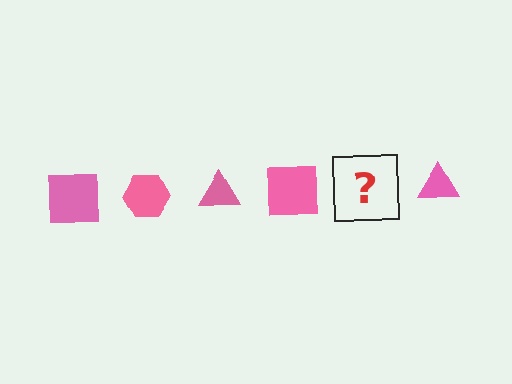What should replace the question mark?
The question mark should be replaced with a pink hexagon.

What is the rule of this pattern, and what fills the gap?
The rule is that the pattern cycles through square, hexagon, triangle shapes in pink. The gap should be filled with a pink hexagon.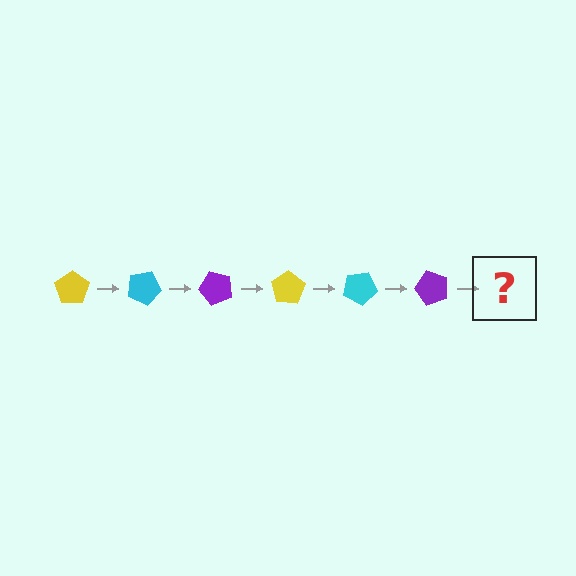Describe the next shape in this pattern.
It should be a yellow pentagon, rotated 150 degrees from the start.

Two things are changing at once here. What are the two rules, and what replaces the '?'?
The two rules are that it rotates 25 degrees each step and the color cycles through yellow, cyan, and purple. The '?' should be a yellow pentagon, rotated 150 degrees from the start.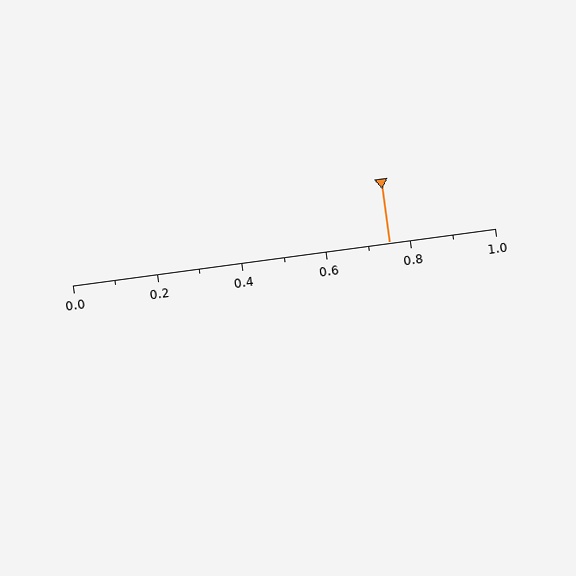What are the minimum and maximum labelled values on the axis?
The axis runs from 0.0 to 1.0.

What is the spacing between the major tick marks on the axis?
The major ticks are spaced 0.2 apart.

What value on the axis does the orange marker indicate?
The marker indicates approximately 0.75.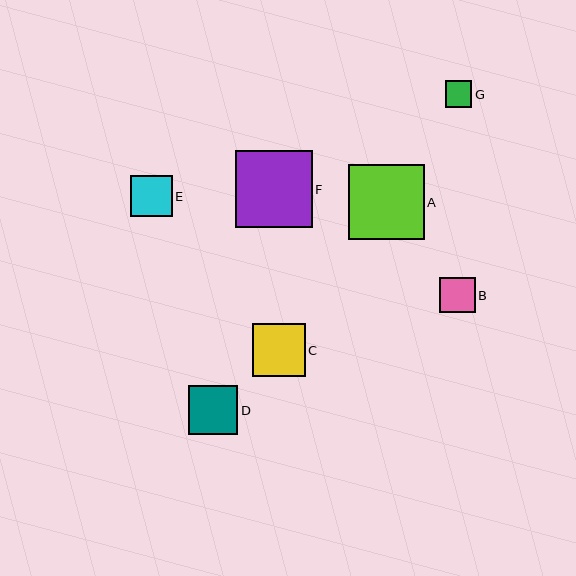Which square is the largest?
Square F is the largest with a size of approximately 77 pixels.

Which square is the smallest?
Square G is the smallest with a size of approximately 26 pixels.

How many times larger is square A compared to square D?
Square A is approximately 1.5 times the size of square D.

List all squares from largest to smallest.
From largest to smallest: F, A, C, D, E, B, G.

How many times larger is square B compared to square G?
Square B is approximately 1.4 times the size of square G.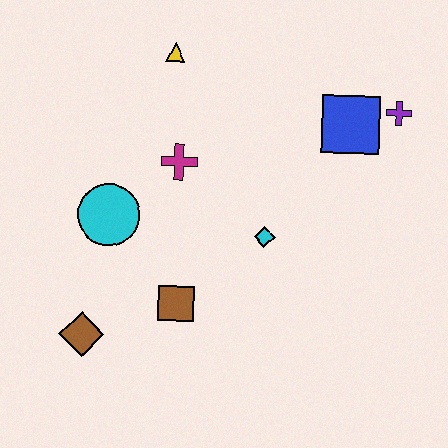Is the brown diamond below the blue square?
Yes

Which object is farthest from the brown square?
The purple cross is farthest from the brown square.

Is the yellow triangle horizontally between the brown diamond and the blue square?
Yes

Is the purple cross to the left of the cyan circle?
No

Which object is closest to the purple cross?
The blue square is closest to the purple cross.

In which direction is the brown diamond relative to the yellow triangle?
The brown diamond is below the yellow triangle.